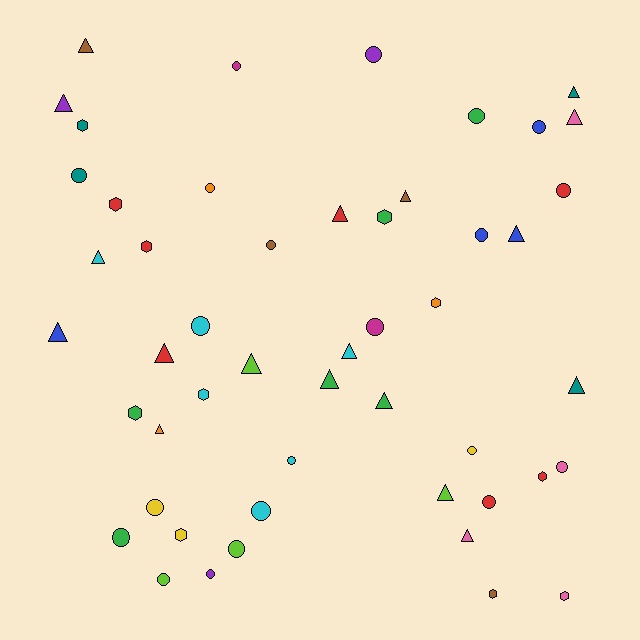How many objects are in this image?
There are 50 objects.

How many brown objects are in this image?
There are 4 brown objects.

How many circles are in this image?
There are 21 circles.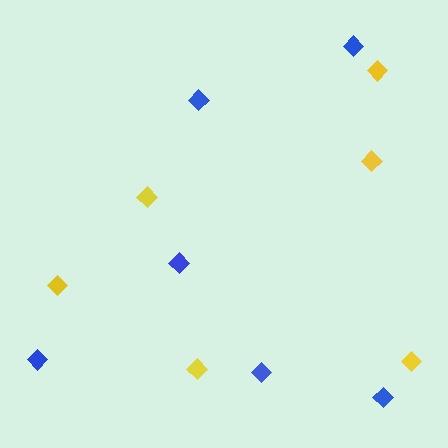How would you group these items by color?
There are 2 groups: one group of yellow diamonds (6) and one group of blue diamonds (6).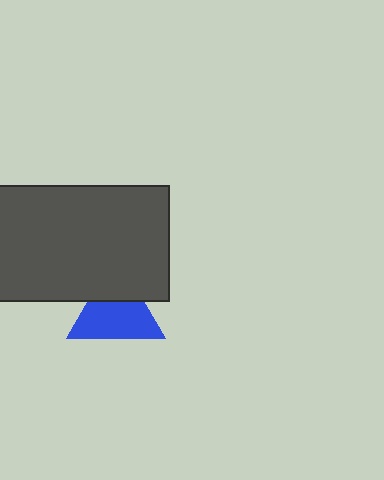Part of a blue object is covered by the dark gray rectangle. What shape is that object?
It is a triangle.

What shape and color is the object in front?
The object in front is a dark gray rectangle.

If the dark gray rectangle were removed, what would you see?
You would see the complete blue triangle.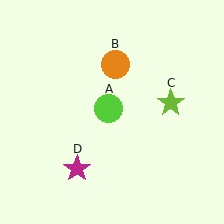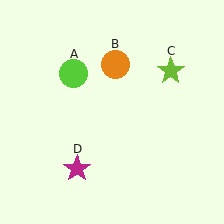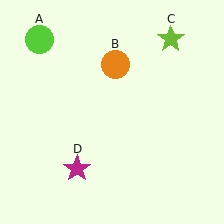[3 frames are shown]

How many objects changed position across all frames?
2 objects changed position: lime circle (object A), lime star (object C).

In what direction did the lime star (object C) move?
The lime star (object C) moved up.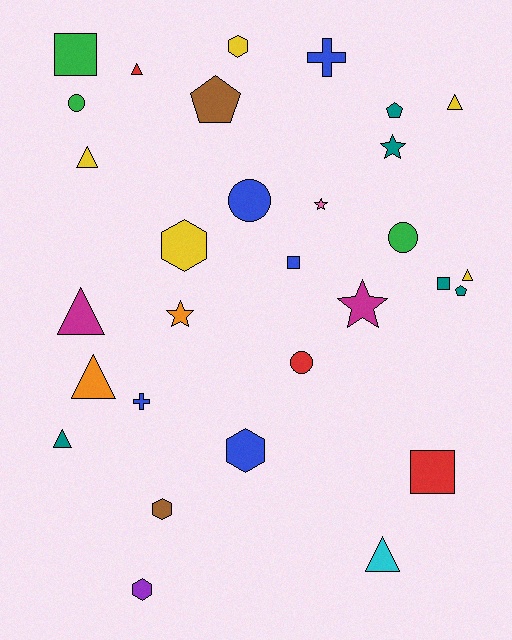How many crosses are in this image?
There are 2 crosses.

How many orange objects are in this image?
There are 2 orange objects.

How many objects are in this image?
There are 30 objects.